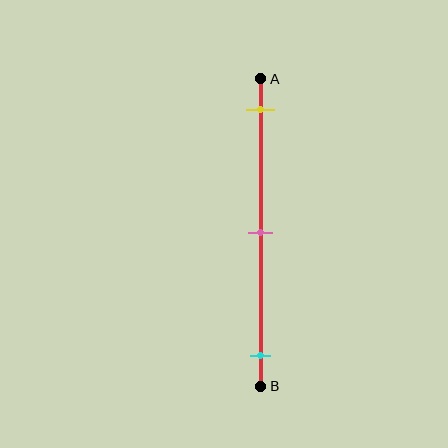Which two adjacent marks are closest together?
The yellow and pink marks are the closest adjacent pair.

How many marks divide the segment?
There are 3 marks dividing the segment.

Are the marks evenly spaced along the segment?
Yes, the marks are approximately evenly spaced.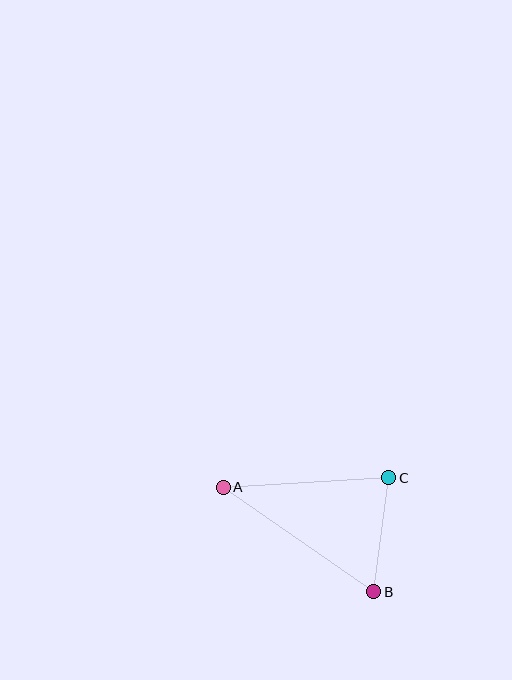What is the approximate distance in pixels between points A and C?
The distance between A and C is approximately 166 pixels.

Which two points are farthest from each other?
Points A and B are farthest from each other.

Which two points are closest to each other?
Points B and C are closest to each other.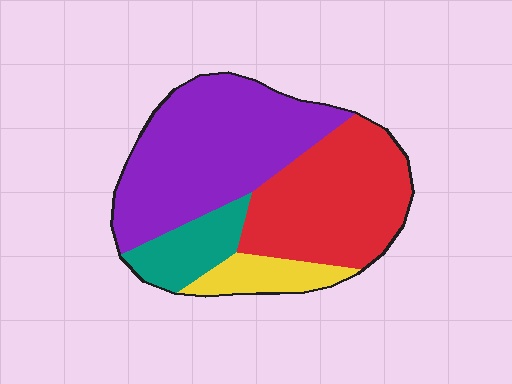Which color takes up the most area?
Purple, at roughly 45%.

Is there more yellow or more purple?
Purple.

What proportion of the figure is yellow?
Yellow covers about 10% of the figure.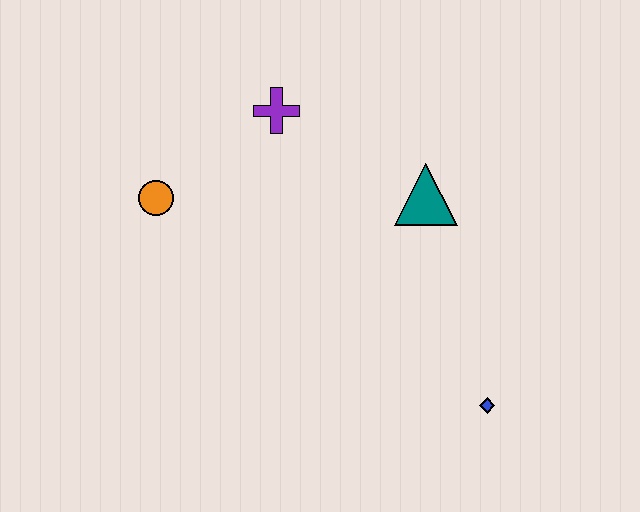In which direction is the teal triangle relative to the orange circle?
The teal triangle is to the right of the orange circle.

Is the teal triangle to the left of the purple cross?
No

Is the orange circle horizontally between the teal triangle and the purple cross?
No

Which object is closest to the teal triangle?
The purple cross is closest to the teal triangle.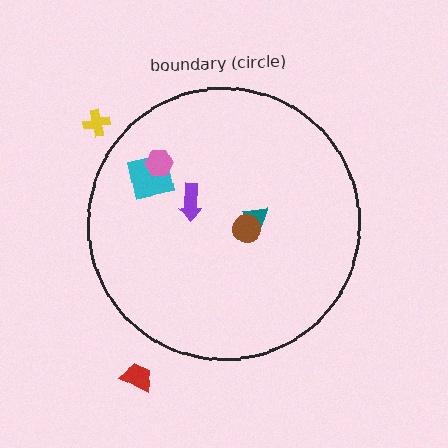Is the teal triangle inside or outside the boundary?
Inside.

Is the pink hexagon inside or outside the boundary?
Inside.